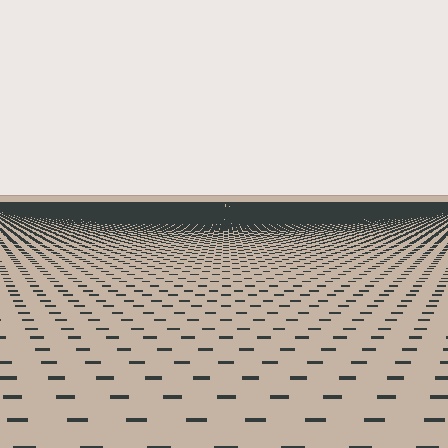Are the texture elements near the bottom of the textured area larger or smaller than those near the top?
Larger. Near the bottom, elements are closer to the viewer and appear at a bigger on-screen size.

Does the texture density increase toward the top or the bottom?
Density increases toward the top.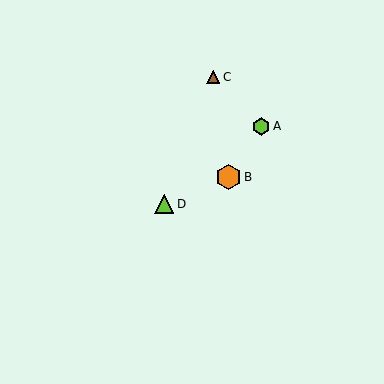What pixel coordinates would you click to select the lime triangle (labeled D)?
Click at (164, 204) to select the lime triangle D.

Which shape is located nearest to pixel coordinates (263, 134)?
The lime hexagon (labeled A) at (261, 126) is nearest to that location.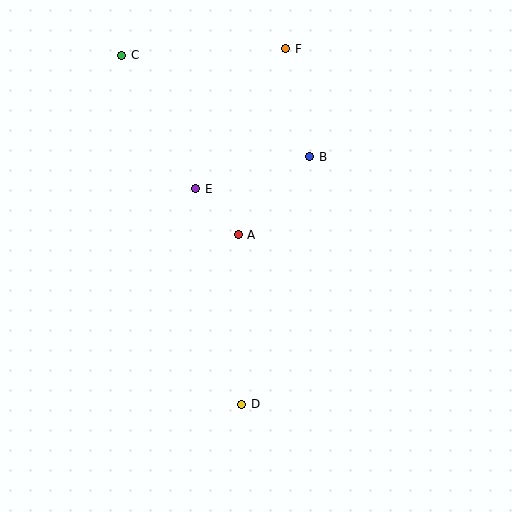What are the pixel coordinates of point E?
Point E is at (196, 189).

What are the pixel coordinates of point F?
Point F is at (286, 49).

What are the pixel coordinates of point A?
Point A is at (238, 235).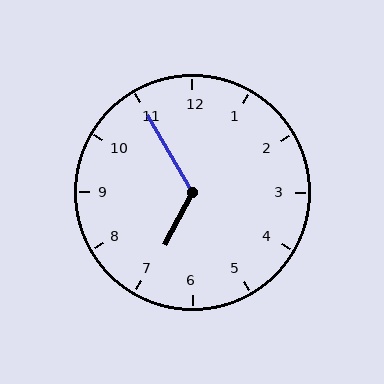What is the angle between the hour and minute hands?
Approximately 122 degrees.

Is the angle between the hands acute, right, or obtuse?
It is obtuse.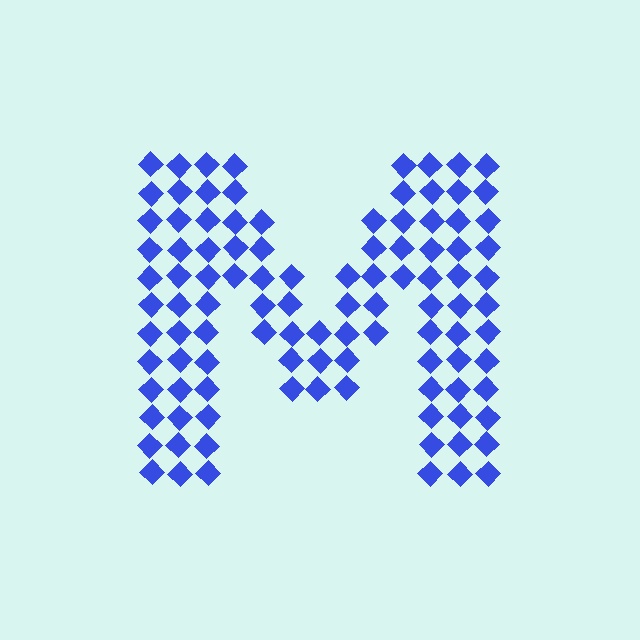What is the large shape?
The large shape is the letter M.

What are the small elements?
The small elements are diamonds.